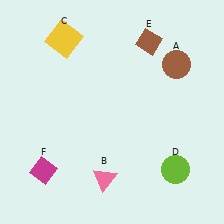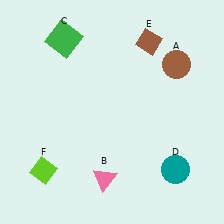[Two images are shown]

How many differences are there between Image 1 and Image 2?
There are 3 differences between the two images.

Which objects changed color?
C changed from yellow to green. D changed from lime to teal. F changed from magenta to lime.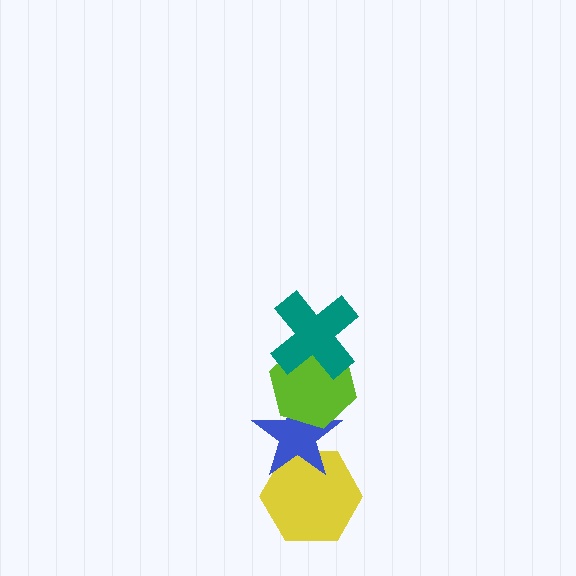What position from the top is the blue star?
The blue star is 3rd from the top.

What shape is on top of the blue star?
The lime hexagon is on top of the blue star.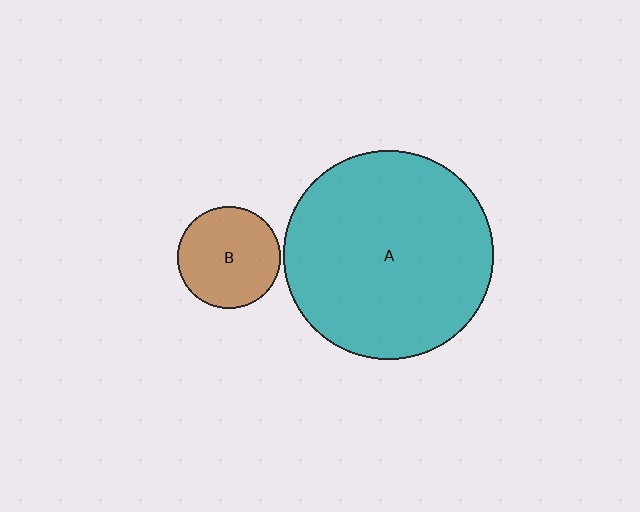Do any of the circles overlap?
No, none of the circles overlap.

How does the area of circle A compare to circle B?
Approximately 4.2 times.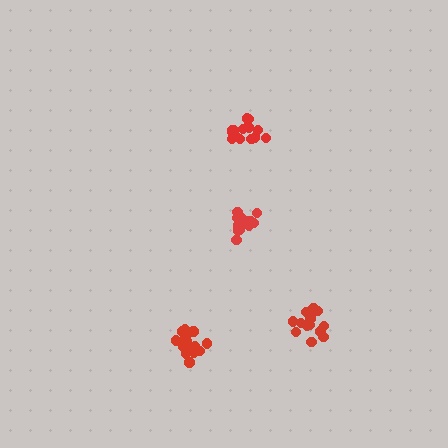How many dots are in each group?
Group 1: 16 dots, Group 2: 17 dots, Group 3: 16 dots, Group 4: 14 dots (63 total).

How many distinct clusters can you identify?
There are 4 distinct clusters.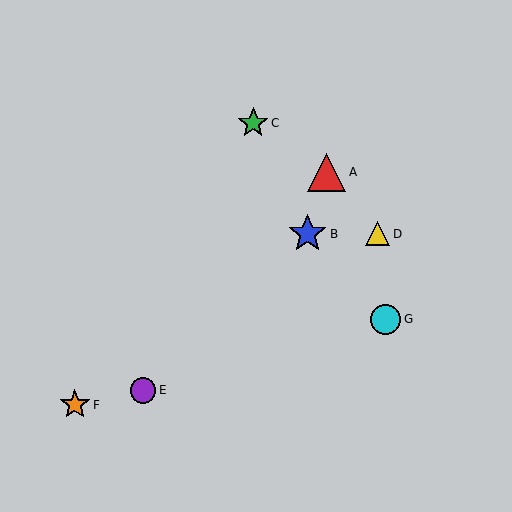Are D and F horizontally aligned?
No, D is at y≈234 and F is at y≈405.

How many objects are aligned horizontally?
2 objects (B, D) are aligned horizontally.